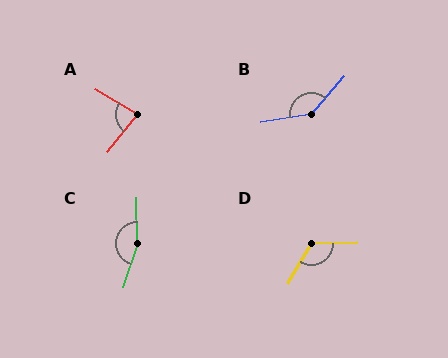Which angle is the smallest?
A, at approximately 83 degrees.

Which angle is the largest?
C, at approximately 162 degrees.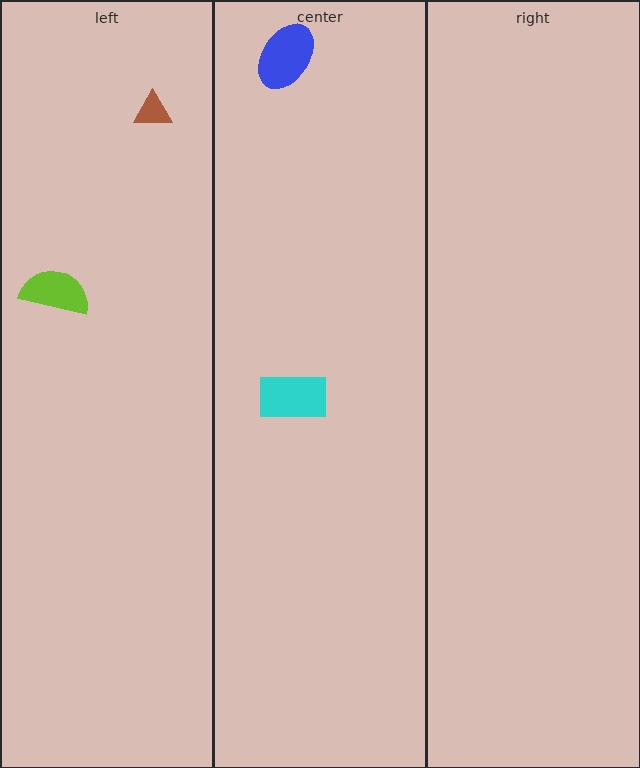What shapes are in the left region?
The brown triangle, the lime semicircle.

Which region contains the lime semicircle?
The left region.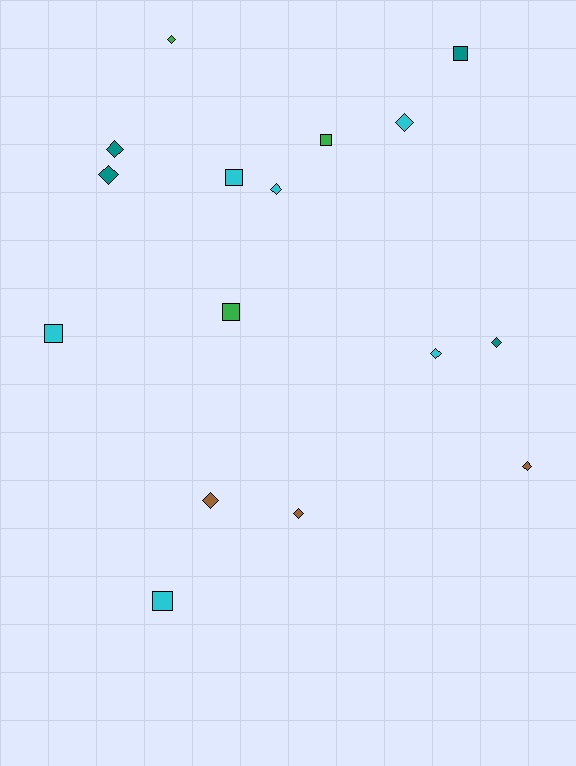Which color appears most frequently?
Cyan, with 6 objects.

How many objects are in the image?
There are 16 objects.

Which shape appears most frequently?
Diamond, with 10 objects.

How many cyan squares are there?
There are 3 cyan squares.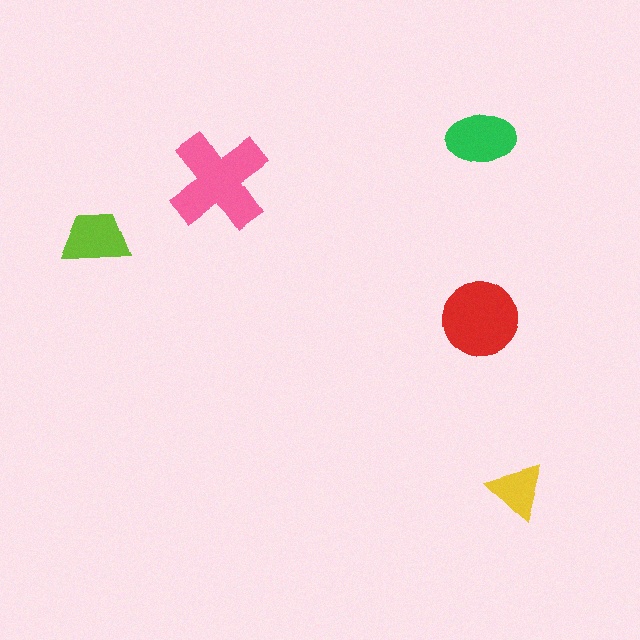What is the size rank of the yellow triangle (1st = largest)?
5th.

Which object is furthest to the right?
The yellow triangle is rightmost.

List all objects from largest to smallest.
The pink cross, the red circle, the green ellipse, the lime trapezoid, the yellow triangle.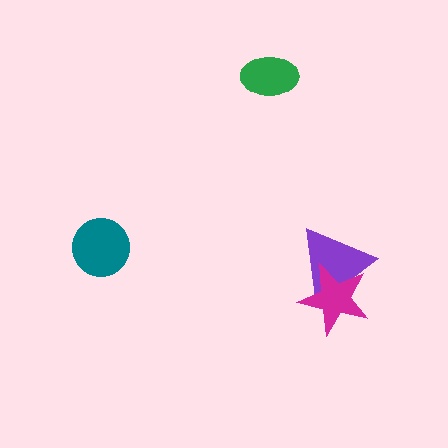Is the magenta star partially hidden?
No, no other shape covers it.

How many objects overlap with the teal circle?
0 objects overlap with the teal circle.